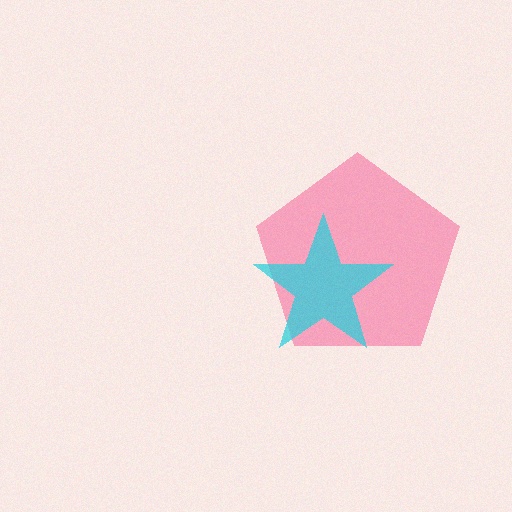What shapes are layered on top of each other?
The layered shapes are: a pink pentagon, a cyan star.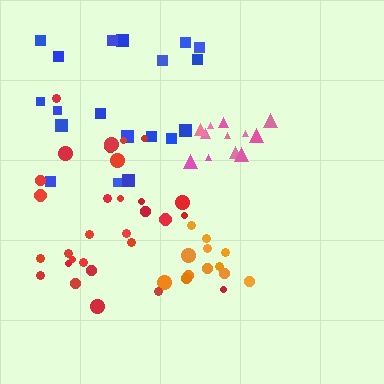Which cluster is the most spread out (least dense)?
Blue.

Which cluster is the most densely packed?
Orange.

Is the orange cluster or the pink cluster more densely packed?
Orange.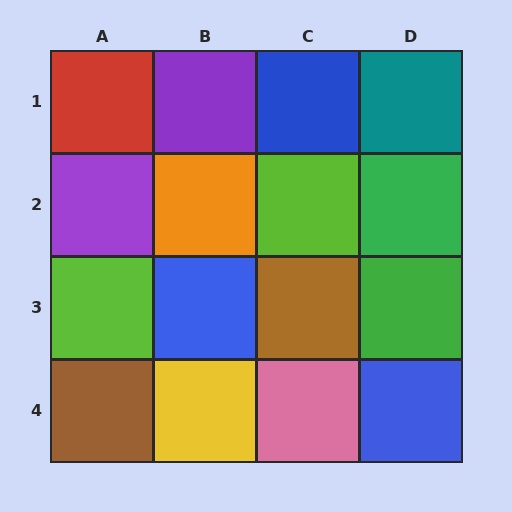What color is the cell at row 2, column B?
Orange.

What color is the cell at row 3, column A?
Lime.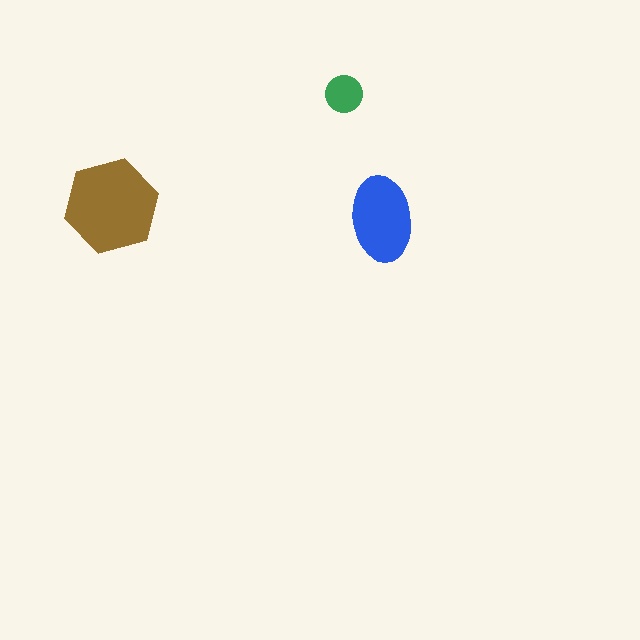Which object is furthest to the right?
The blue ellipse is rightmost.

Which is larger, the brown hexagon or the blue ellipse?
The brown hexagon.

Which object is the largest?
The brown hexagon.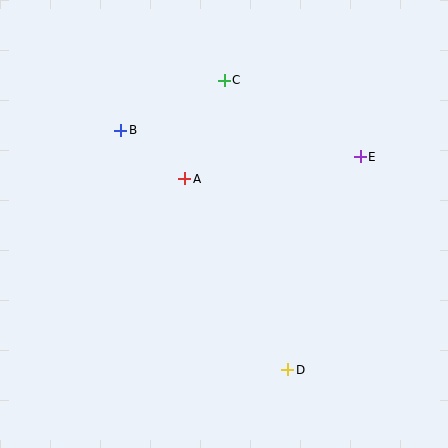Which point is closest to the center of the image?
Point A at (185, 179) is closest to the center.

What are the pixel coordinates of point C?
Point C is at (224, 80).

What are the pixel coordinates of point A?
Point A is at (185, 179).